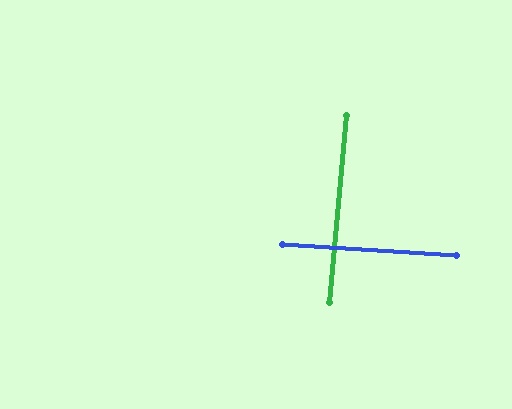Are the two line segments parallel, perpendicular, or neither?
Perpendicular — they meet at approximately 88°.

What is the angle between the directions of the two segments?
Approximately 88 degrees.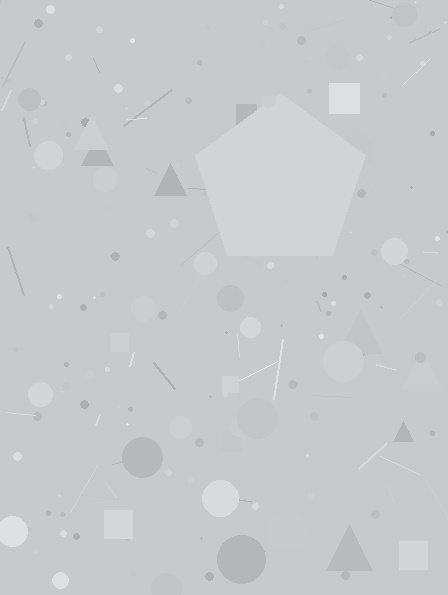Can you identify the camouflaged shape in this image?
The camouflaged shape is a pentagon.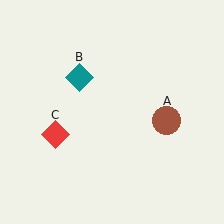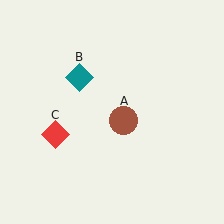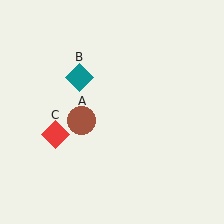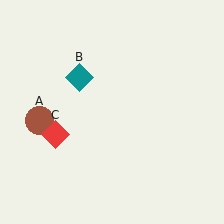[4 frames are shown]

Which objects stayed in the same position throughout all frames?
Teal diamond (object B) and red diamond (object C) remained stationary.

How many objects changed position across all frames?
1 object changed position: brown circle (object A).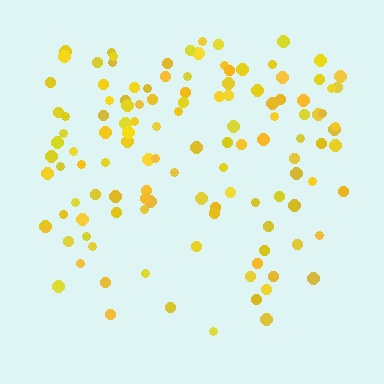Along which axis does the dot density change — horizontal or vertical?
Vertical.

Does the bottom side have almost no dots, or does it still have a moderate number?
Still a moderate number, just noticeably fewer than the top.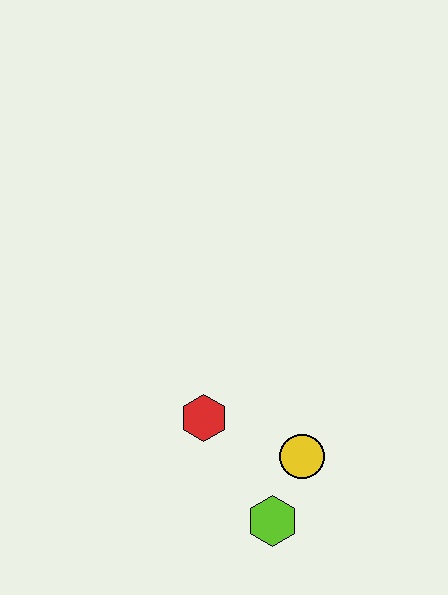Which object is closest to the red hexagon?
The yellow circle is closest to the red hexagon.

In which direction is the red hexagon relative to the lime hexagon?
The red hexagon is above the lime hexagon.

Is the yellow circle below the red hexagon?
Yes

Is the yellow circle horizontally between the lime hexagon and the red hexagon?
No